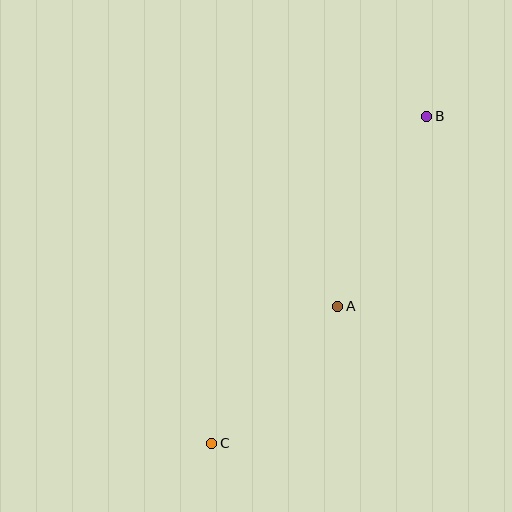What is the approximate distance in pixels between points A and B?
The distance between A and B is approximately 210 pixels.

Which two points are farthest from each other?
Points B and C are farthest from each other.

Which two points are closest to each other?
Points A and C are closest to each other.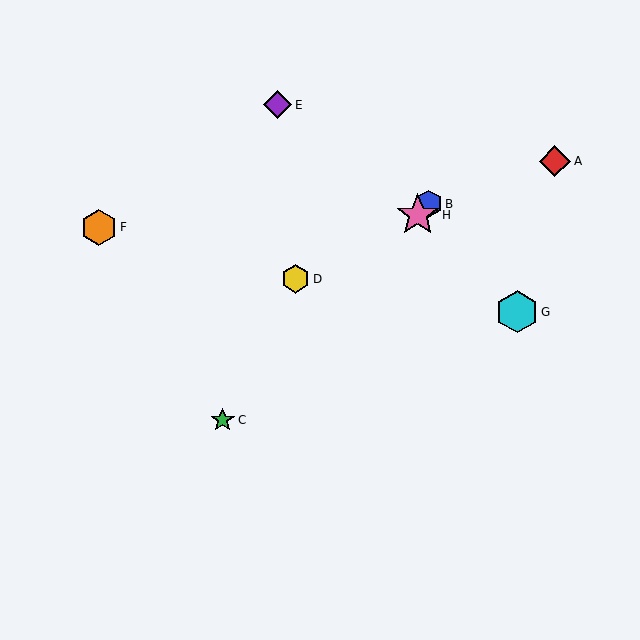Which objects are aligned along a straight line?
Objects B, C, H are aligned along a straight line.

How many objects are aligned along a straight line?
3 objects (B, C, H) are aligned along a straight line.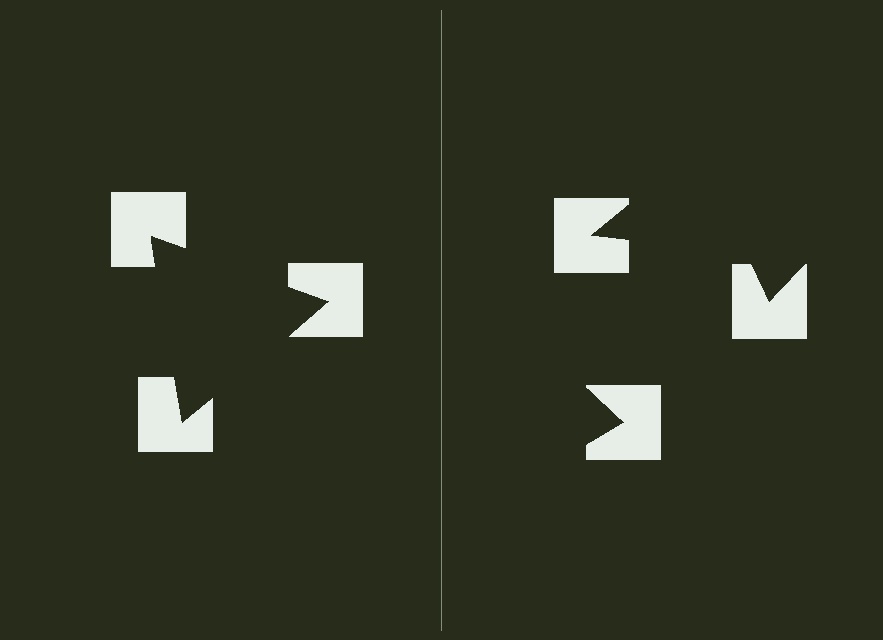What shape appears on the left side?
An illusory triangle.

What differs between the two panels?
The notched squares are positioned identically on both sides; only the wedge orientations differ. On the left they align to a triangle; on the right they are misaligned.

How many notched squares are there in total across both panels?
6 — 3 on each side.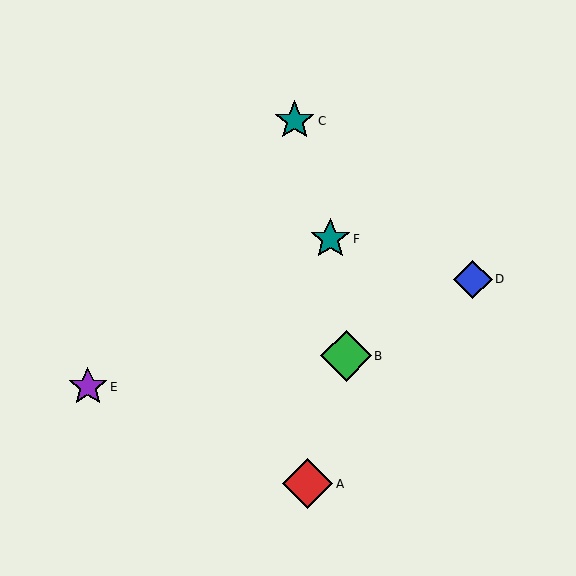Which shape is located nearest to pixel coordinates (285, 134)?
The teal star (labeled C) at (295, 121) is nearest to that location.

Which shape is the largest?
The green diamond (labeled B) is the largest.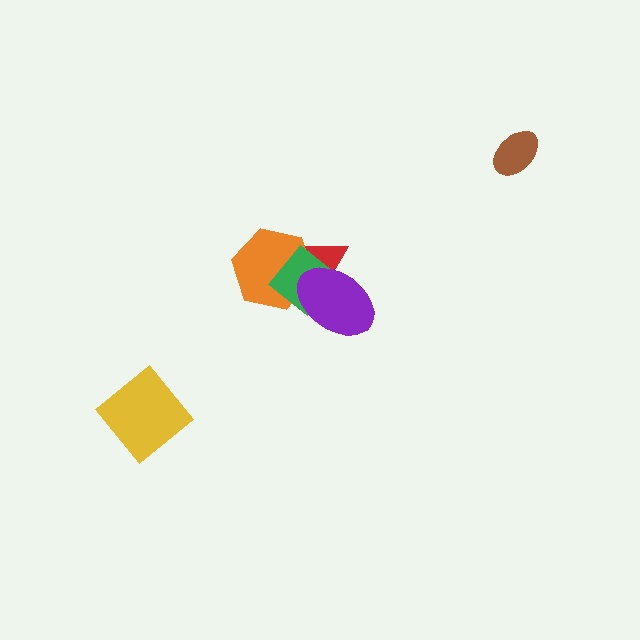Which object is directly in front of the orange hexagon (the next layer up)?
The green diamond is directly in front of the orange hexagon.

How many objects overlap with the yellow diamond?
0 objects overlap with the yellow diamond.